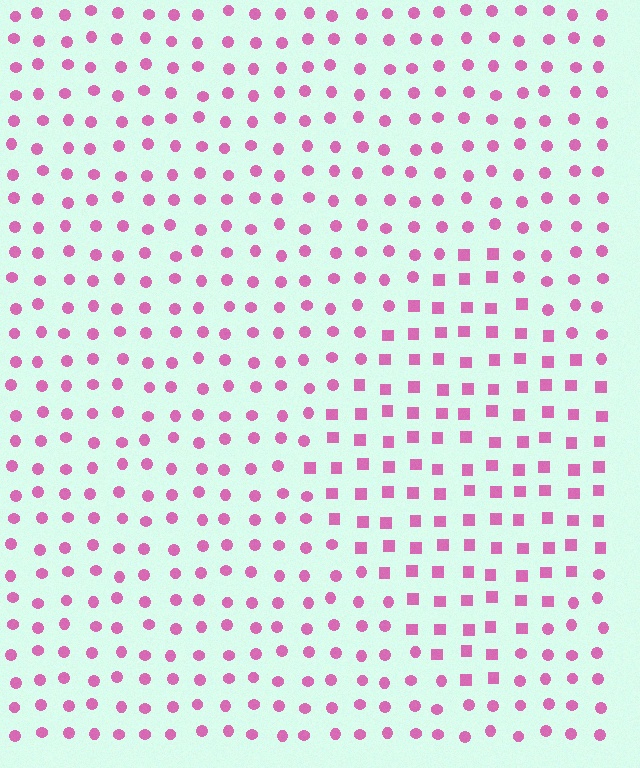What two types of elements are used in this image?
The image uses squares inside the diamond region and circles outside it.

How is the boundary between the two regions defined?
The boundary is defined by a change in element shape: squares inside vs. circles outside. All elements share the same color and spacing.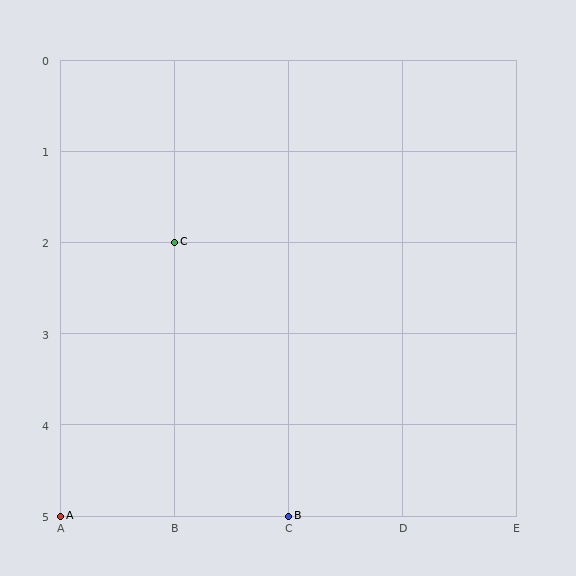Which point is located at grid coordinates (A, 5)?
Point A is at (A, 5).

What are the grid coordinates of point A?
Point A is at grid coordinates (A, 5).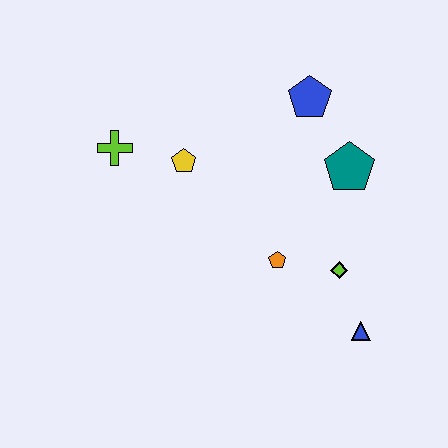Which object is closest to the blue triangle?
The lime diamond is closest to the blue triangle.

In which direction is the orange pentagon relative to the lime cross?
The orange pentagon is to the right of the lime cross.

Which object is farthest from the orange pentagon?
The lime cross is farthest from the orange pentagon.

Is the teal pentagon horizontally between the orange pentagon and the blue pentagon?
No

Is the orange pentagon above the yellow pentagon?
No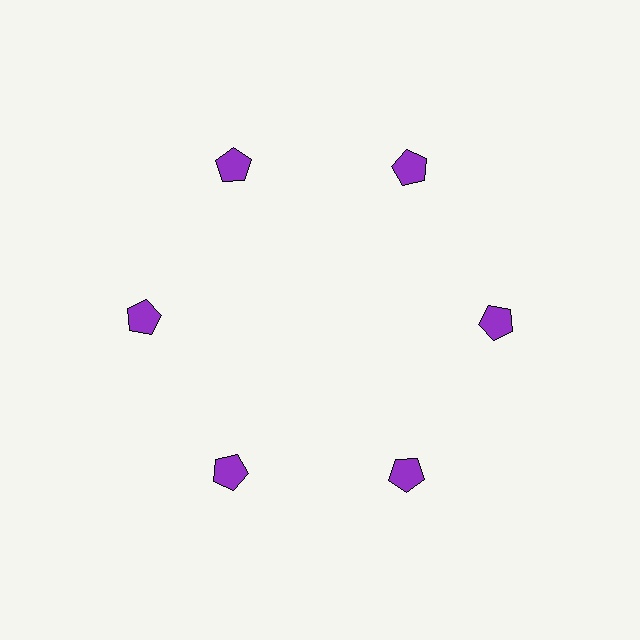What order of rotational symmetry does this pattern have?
This pattern has 6-fold rotational symmetry.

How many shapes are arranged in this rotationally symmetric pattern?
There are 6 shapes, arranged in 6 groups of 1.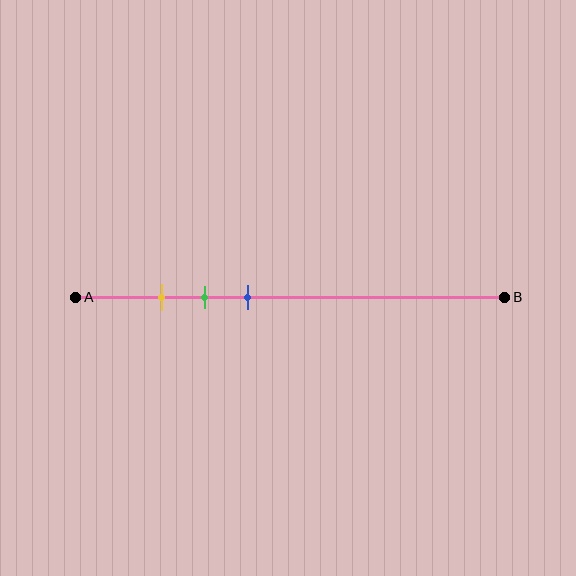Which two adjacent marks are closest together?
The yellow and green marks are the closest adjacent pair.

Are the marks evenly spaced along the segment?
Yes, the marks are approximately evenly spaced.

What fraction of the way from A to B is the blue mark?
The blue mark is approximately 40% (0.4) of the way from A to B.